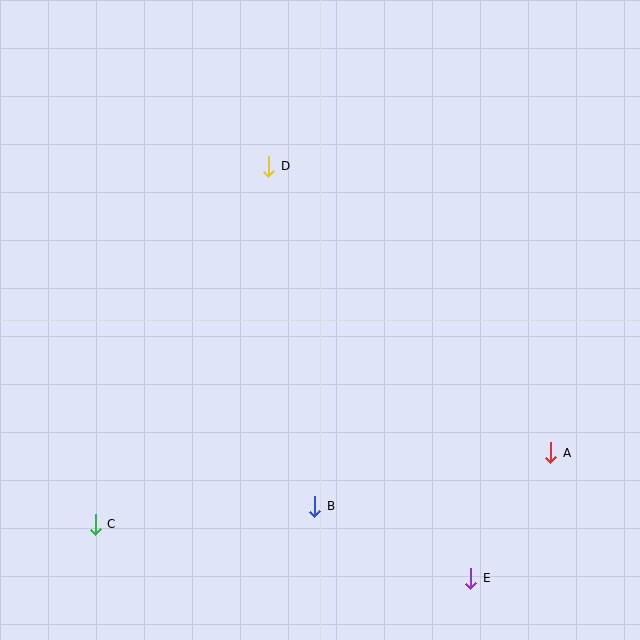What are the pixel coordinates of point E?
Point E is at (471, 578).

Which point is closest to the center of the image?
Point D at (269, 166) is closest to the center.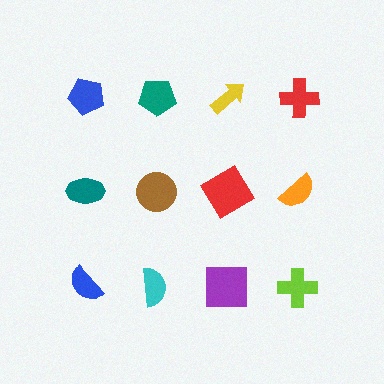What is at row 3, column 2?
A cyan semicircle.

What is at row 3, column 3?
A purple square.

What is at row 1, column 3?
A yellow arrow.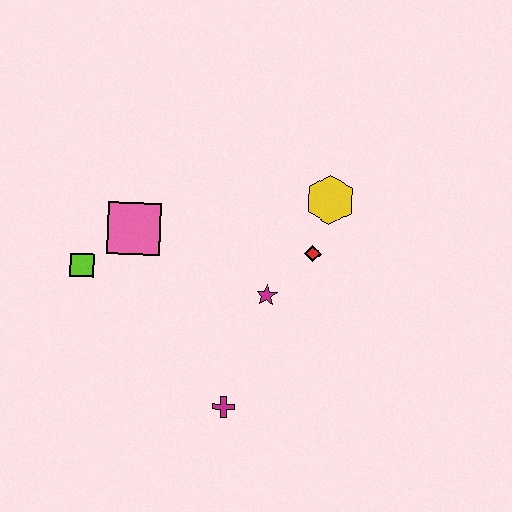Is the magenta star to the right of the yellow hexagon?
No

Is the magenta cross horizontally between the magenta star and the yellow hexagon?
No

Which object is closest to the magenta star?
The red diamond is closest to the magenta star.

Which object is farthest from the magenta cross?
The yellow hexagon is farthest from the magenta cross.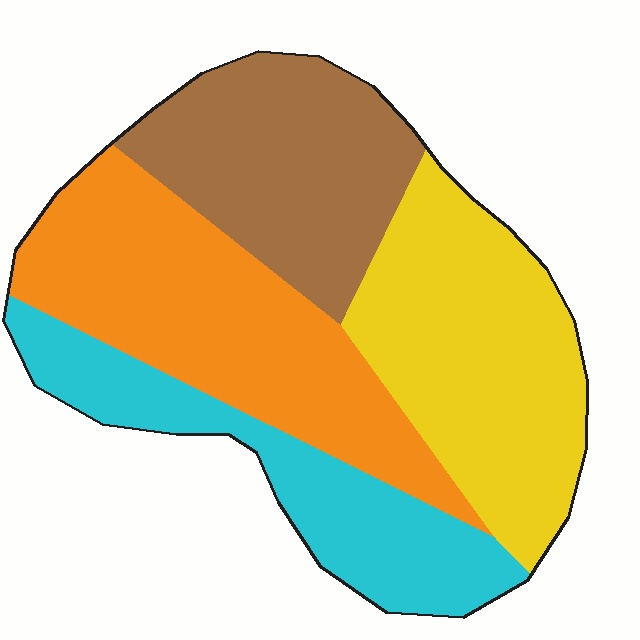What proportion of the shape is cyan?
Cyan covers 20% of the shape.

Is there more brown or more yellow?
Yellow.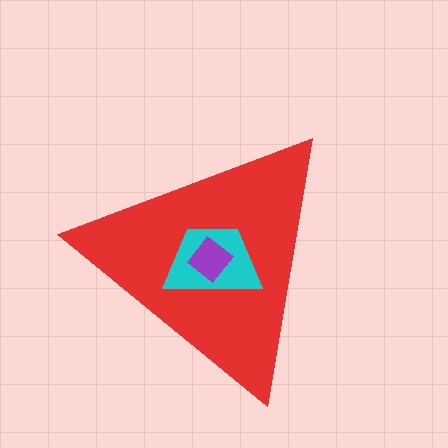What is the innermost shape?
The purple diamond.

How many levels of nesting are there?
3.